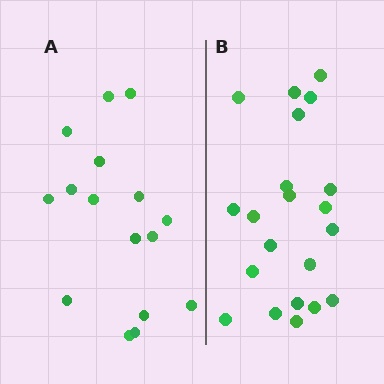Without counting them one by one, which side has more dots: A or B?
Region B (the right region) has more dots.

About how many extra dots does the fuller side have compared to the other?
Region B has about 5 more dots than region A.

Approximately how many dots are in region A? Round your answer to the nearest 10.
About 20 dots. (The exact count is 16, which rounds to 20.)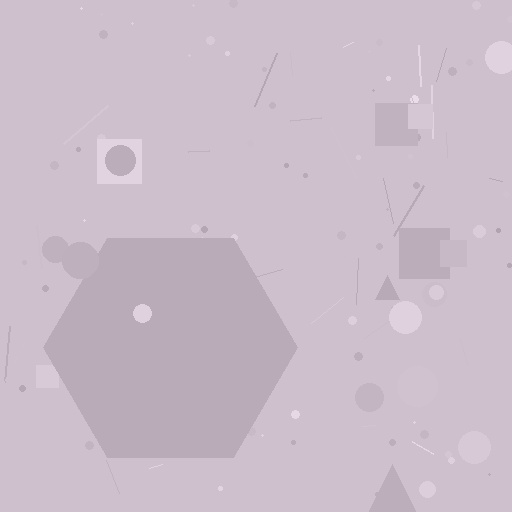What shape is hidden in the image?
A hexagon is hidden in the image.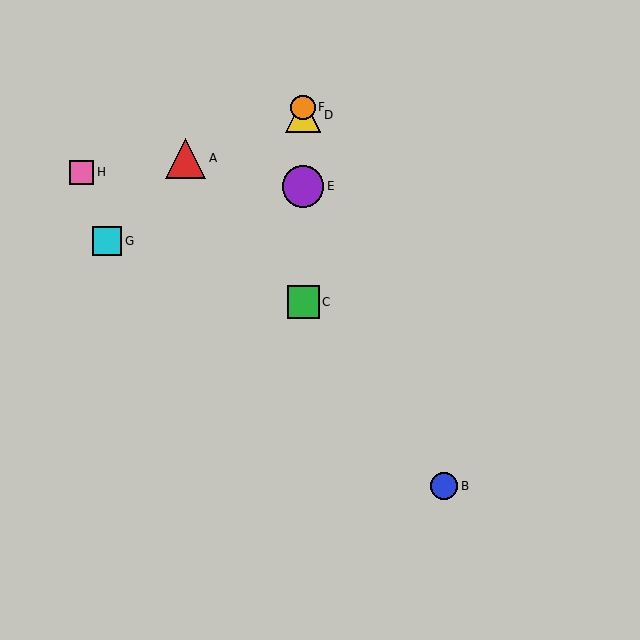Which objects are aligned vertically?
Objects C, D, E, F are aligned vertically.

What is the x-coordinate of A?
Object A is at x≈185.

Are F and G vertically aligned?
No, F is at x≈303 and G is at x≈107.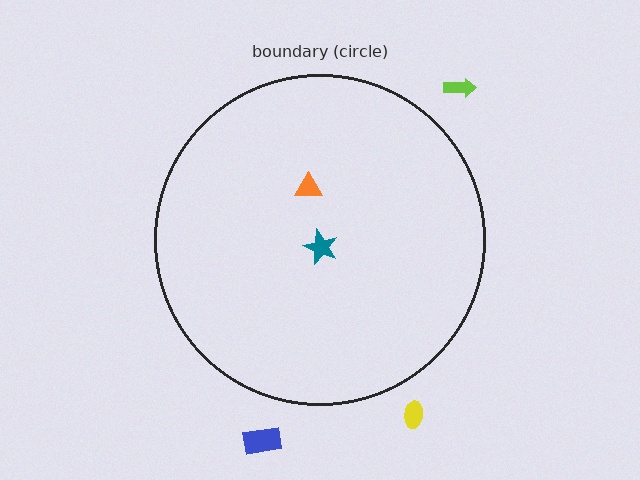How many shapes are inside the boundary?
2 inside, 3 outside.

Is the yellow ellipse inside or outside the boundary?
Outside.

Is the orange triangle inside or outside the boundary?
Inside.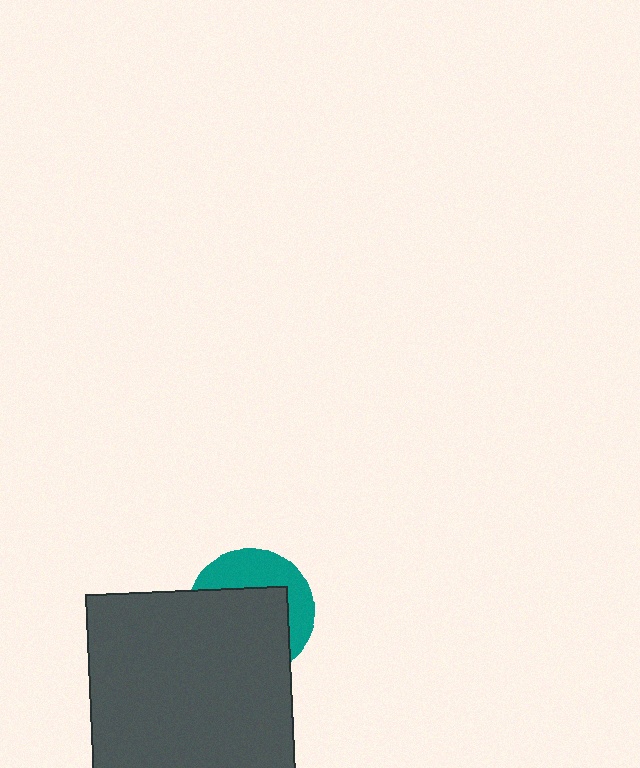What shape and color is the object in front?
The object in front is a dark gray rectangle.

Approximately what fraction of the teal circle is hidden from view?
Roughly 63% of the teal circle is hidden behind the dark gray rectangle.